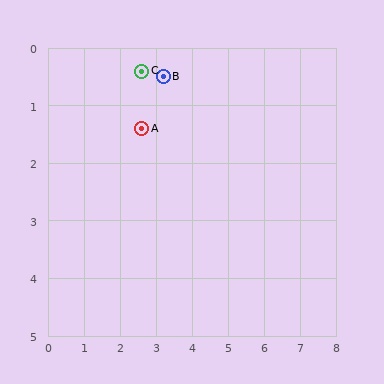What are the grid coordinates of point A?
Point A is at approximately (2.6, 1.4).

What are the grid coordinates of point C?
Point C is at approximately (2.6, 0.4).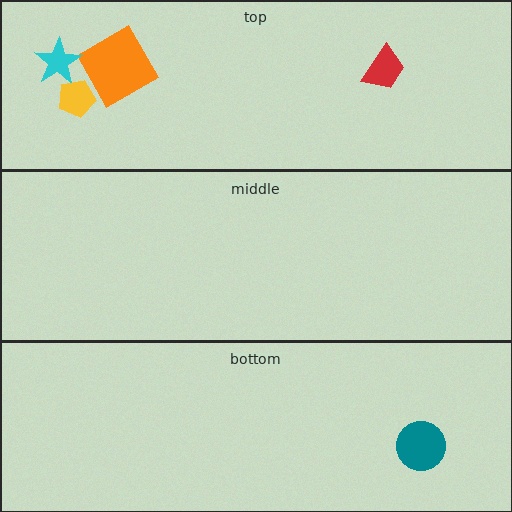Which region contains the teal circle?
The bottom region.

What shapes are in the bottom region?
The teal circle.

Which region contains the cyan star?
The top region.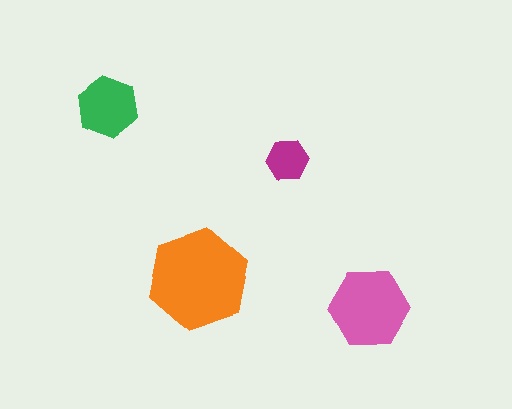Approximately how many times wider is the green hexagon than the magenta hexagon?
About 1.5 times wider.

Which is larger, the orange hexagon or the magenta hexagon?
The orange one.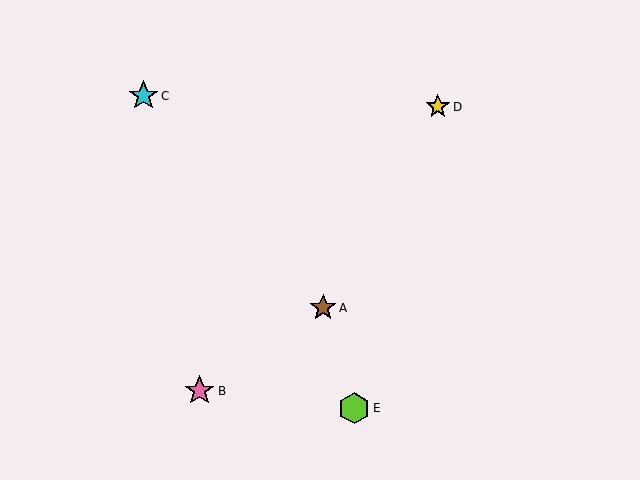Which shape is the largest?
The lime hexagon (labeled E) is the largest.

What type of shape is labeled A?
Shape A is a brown star.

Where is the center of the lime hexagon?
The center of the lime hexagon is at (354, 408).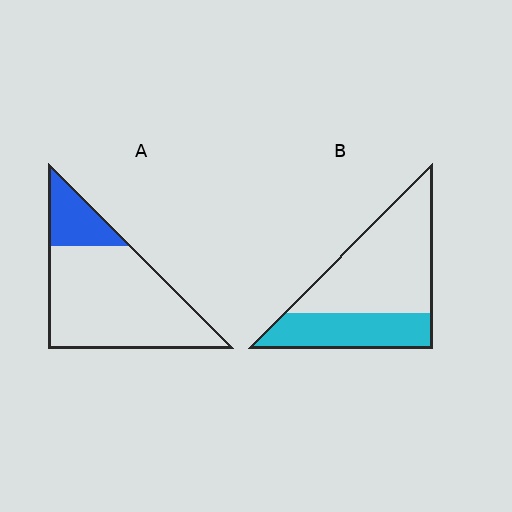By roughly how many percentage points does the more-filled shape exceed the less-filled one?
By roughly 15 percentage points (B over A).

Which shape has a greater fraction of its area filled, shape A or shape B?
Shape B.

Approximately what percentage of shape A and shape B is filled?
A is approximately 20% and B is approximately 35%.